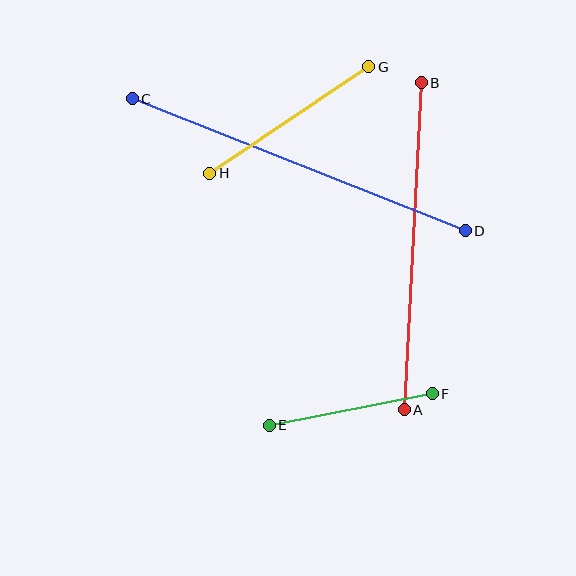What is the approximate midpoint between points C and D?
The midpoint is at approximately (299, 165) pixels.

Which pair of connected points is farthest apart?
Points C and D are farthest apart.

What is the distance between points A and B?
The distance is approximately 328 pixels.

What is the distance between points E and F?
The distance is approximately 166 pixels.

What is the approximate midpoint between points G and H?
The midpoint is at approximately (289, 120) pixels.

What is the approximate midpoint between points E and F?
The midpoint is at approximately (351, 410) pixels.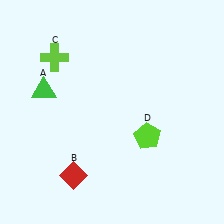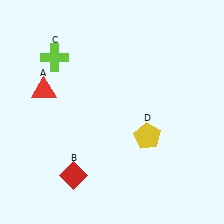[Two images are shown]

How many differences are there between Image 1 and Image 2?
There are 2 differences between the two images.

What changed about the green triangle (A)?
In Image 1, A is green. In Image 2, it changed to red.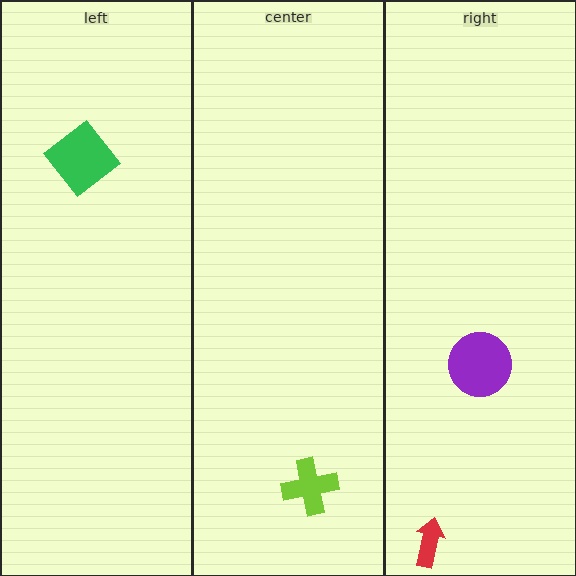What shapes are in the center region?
The lime cross.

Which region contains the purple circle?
The right region.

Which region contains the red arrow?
The right region.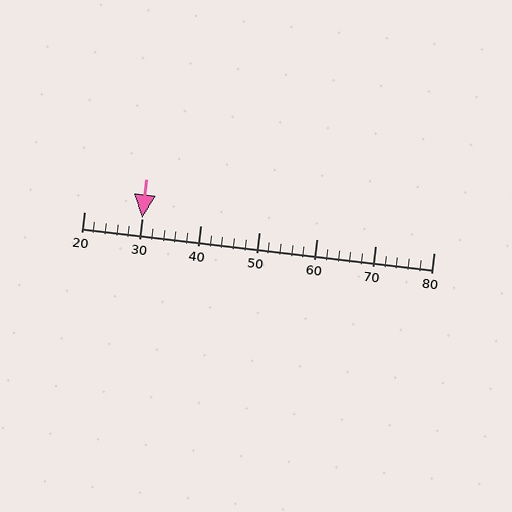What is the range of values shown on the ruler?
The ruler shows values from 20 to 80.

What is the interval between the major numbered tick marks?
The major tick marks are spaced 10 units apart.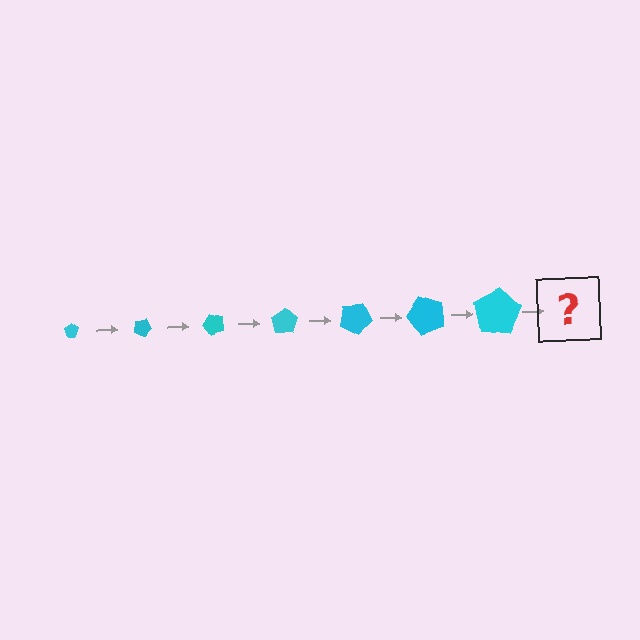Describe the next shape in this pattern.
It should be a pentagon, larger than the previous one and rotated 175 degrees from the start.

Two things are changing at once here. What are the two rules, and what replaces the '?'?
The two rules are that the pentagon grows larger each step and it rotates 25 degrees each step. The '?' should be a pentagon, larger than the previous one and rotated 175 degrees from the start.